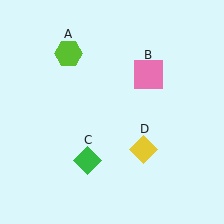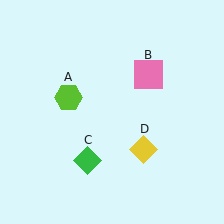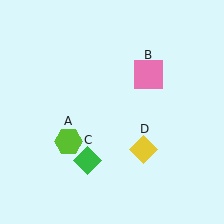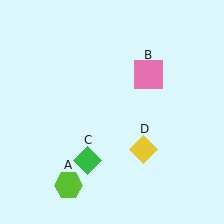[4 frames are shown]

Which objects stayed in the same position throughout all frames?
Pink square (object B) and green diamond (object C) and yellow diamond (object D) remained stationary.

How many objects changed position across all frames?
1 object changed position: lime hexagon (object A).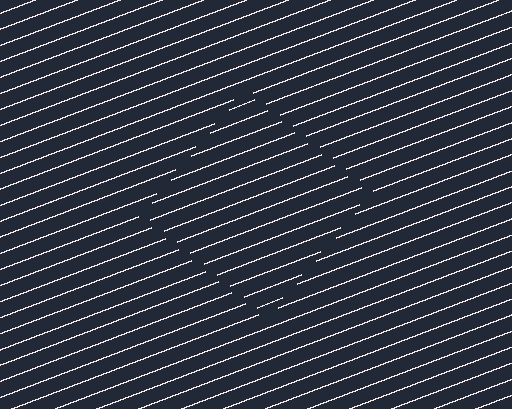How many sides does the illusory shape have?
4 sides — the line-ends trace a square.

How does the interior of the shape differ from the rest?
The interior of the shape contains the same grating, shifted by half a period — the contour is defined by the phase discontinuity where line-ends from the inner and outer gratings abut.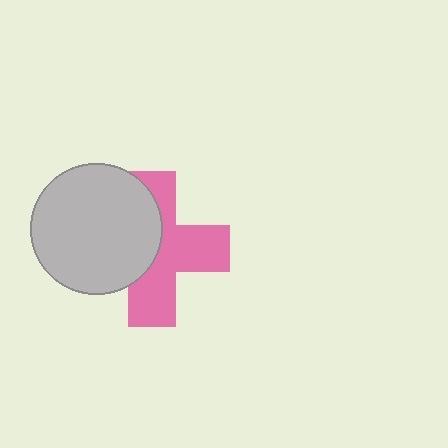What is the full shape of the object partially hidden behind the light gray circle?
The partially hidden object is a pink cross.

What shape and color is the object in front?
The object in front is a light gray circle.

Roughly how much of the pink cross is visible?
About half of it is visible (roughly 56%).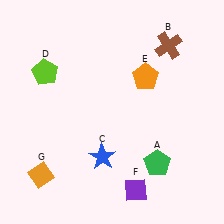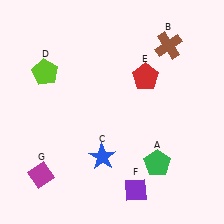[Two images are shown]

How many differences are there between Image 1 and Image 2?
There are 2 differences between the two images.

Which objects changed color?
E changed from orange to red. G changed from orange to magenta.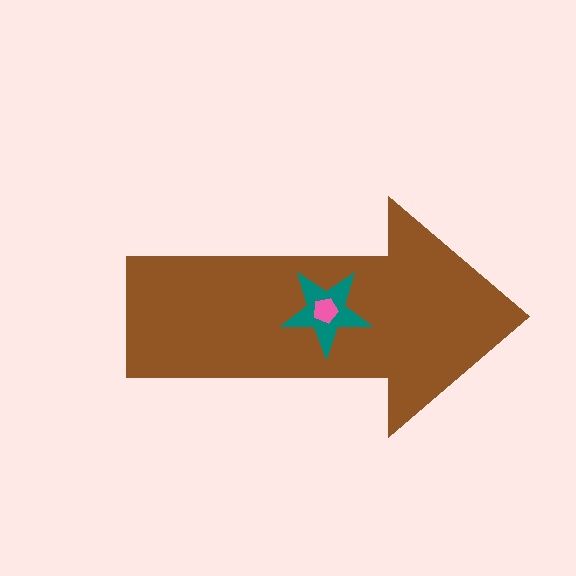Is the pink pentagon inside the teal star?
Yes.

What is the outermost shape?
The brown arrow.